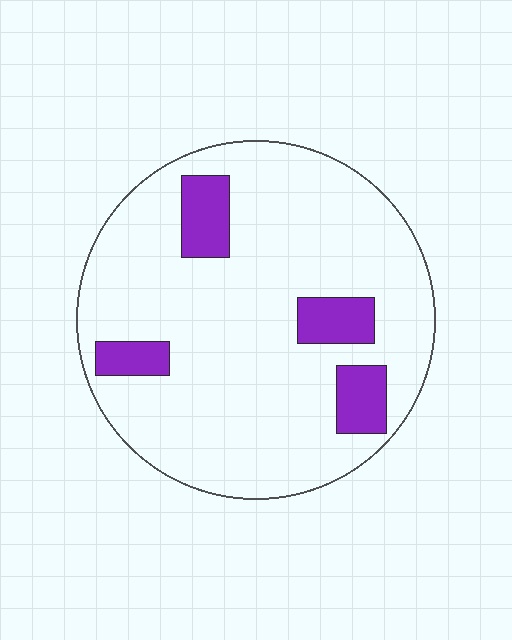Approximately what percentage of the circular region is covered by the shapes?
Approximately 15%.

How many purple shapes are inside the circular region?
4.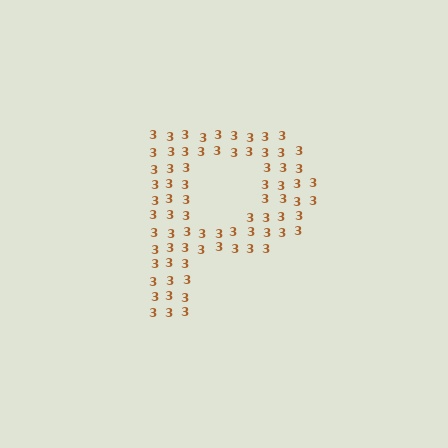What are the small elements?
The small elements are digit 3's.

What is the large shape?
The large shape is the letter P.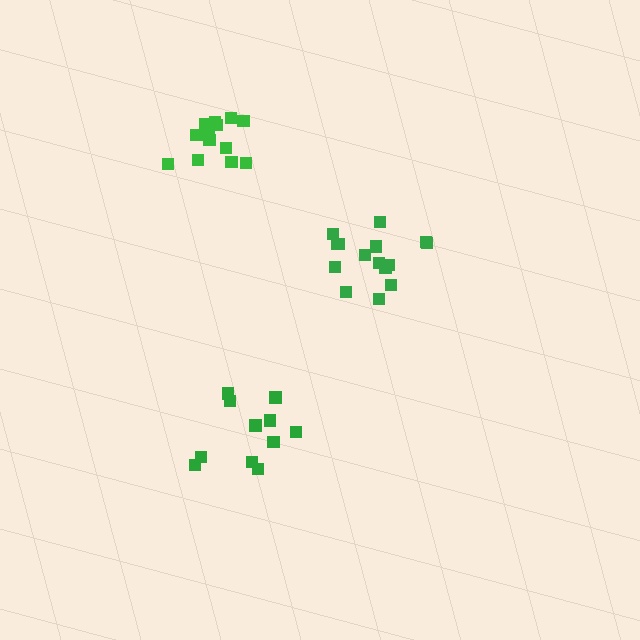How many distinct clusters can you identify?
There are 3 distinct clusters.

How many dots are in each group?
Group 1: 11 dots, Group 2: 15 dots, Group 3: 14 dots (40 total).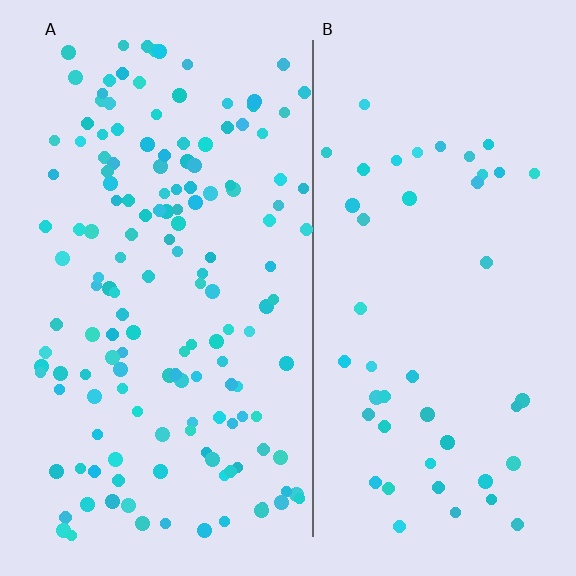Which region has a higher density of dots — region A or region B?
A (the left).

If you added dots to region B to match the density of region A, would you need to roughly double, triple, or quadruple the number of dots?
Approximately triple.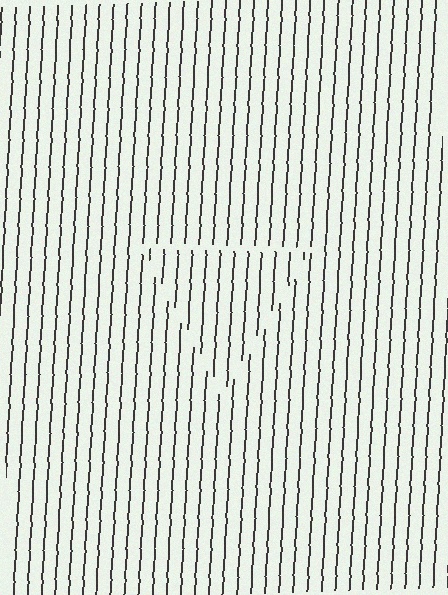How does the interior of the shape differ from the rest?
The interior of the shape contains the same grating, shifted by half a period — the contour is defined by the phase discontinuity where line-ends from the inner and outer gratings abut.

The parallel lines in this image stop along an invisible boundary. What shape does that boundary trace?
An illusory triangle. The interior of the shape contains the same grating, shifted by half a period — the contour is defined by the phase discontinuity where line-ends from the inner and outer gratings abut.